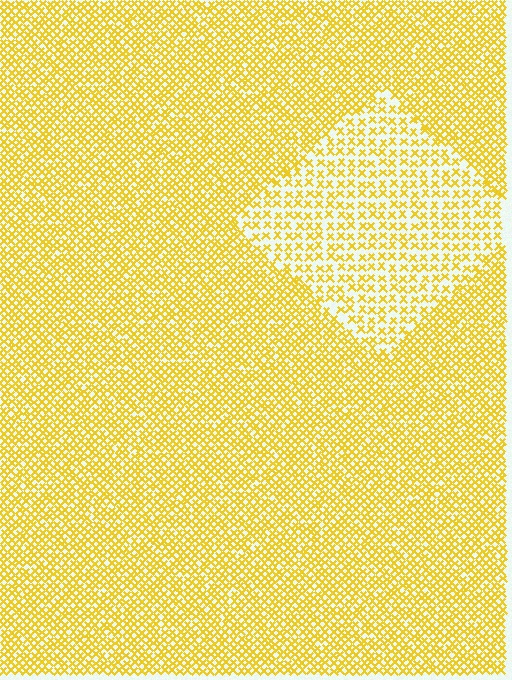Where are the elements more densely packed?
The elements are more densely packed outside the diamond boundary.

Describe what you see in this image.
The image contains small yellow elements arranged at two different densities. A diamond-shaped region is visible where the elements are less densely packed than the surrounding area.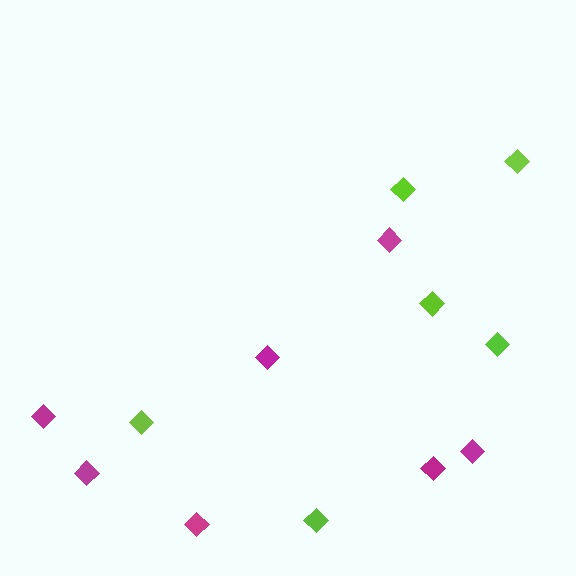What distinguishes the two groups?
There are 2 groups: one group of lime diamonds (6) and one group of magenta diamonds (7).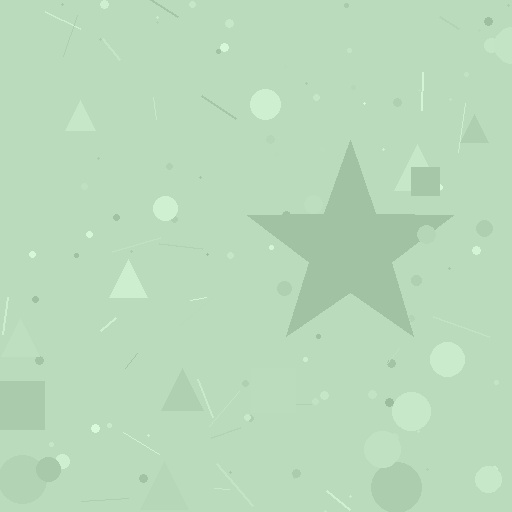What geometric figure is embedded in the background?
A star is embedded in the background.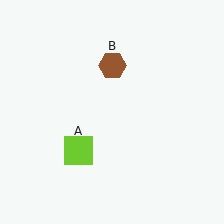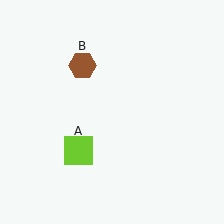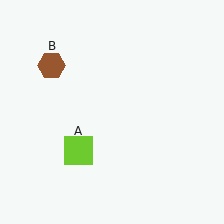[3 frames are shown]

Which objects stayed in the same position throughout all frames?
Lime square (object A) remained stationary.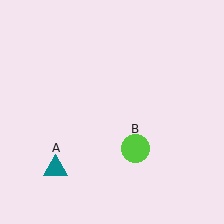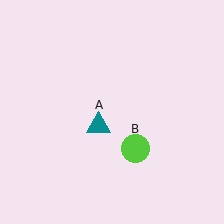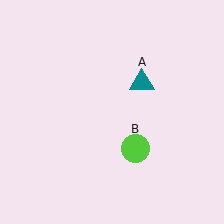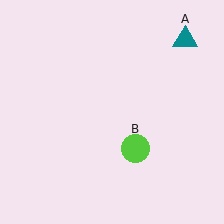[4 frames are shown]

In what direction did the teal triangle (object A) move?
The teal triangle (object A) moved up and to the right.